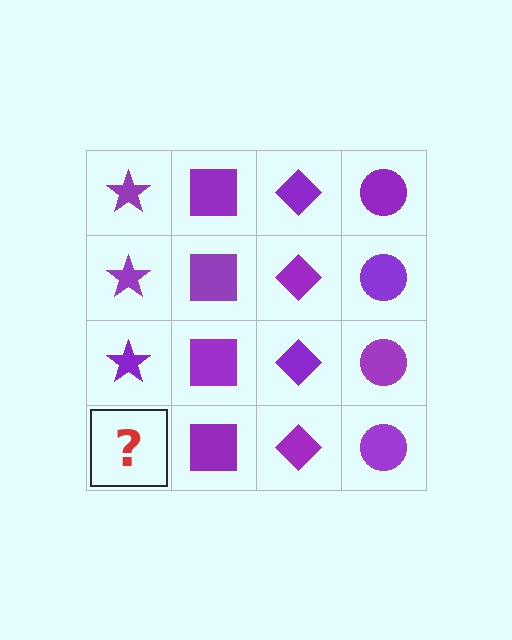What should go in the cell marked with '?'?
The missing cell should contain a purple star.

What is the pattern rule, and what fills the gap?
The rule is that each column has a consistent shape. The gap should be filled with a purple star.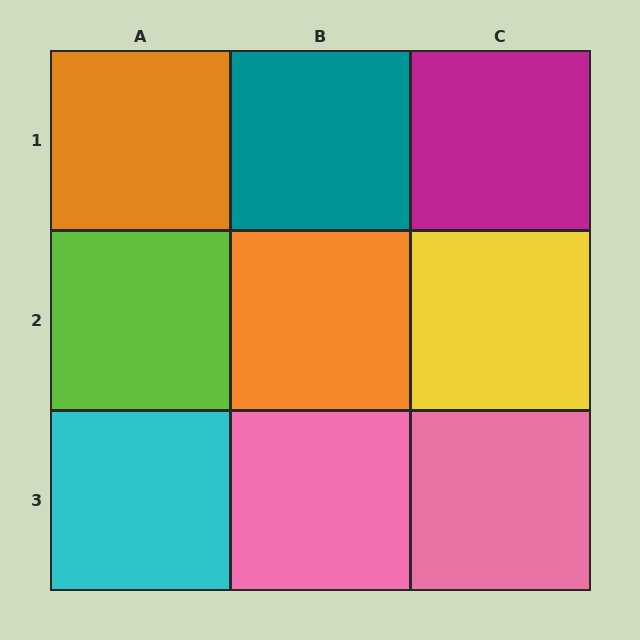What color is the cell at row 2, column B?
Orange.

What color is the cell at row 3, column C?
Pink.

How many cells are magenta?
1 cell is magenta.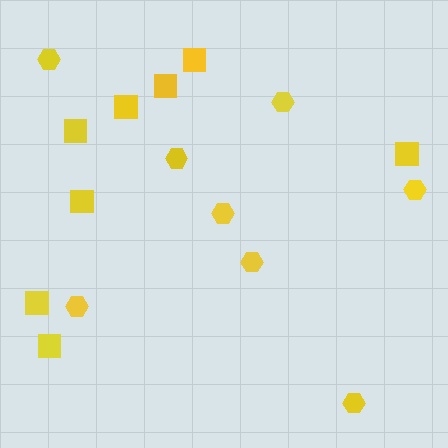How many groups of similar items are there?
There are 2 groups: one group of squares (8) and one group of hexagons (8).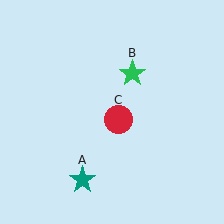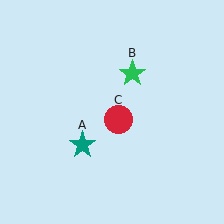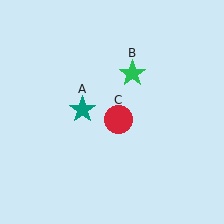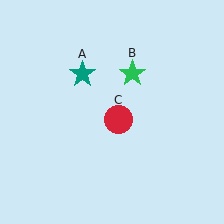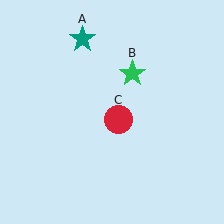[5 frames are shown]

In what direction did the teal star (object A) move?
The teal star (object A) moved up.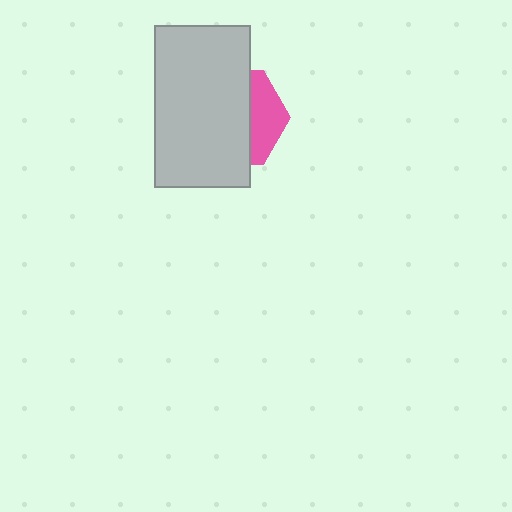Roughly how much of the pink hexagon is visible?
A small part of it is visible (roughly 32%).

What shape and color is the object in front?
The object in front is a light gray rectangle.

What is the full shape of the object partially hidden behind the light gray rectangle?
The partially hidden object is a pink hexagon.